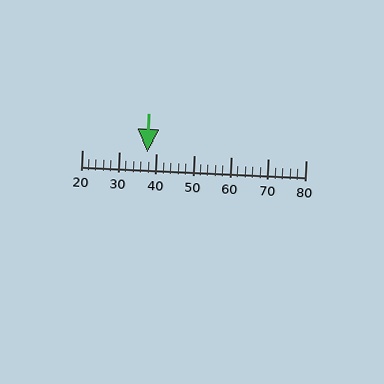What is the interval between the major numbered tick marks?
The major tick marks are spaced 10 units apart.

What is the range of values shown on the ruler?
The ruler shows values from 20 to 80.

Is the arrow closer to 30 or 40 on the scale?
The arrow is closer to 40.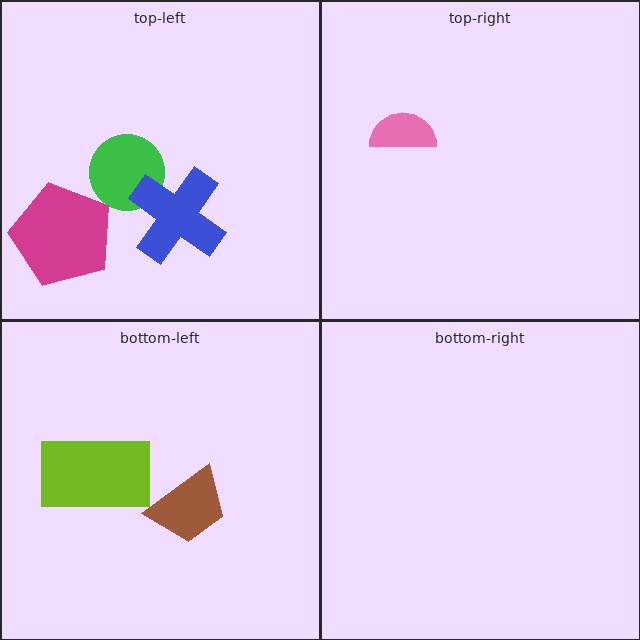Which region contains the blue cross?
The top-left region.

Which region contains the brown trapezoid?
The bottom-left region.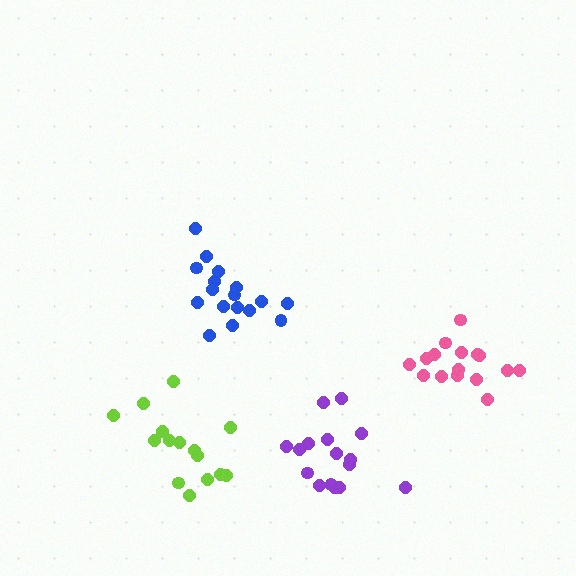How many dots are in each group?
Group 1: 17 dots, Group 2: 15 dots, Group 3: 16 dots, Group 4: 16 dots (64 total).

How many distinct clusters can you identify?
There are 4 distinct clusters.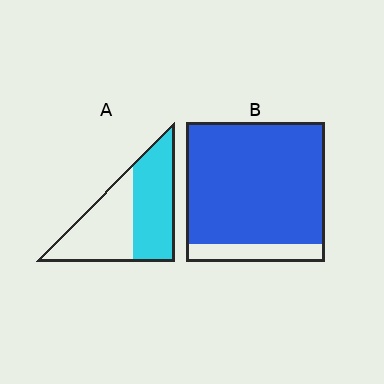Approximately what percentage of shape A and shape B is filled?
A is approximately 50% and B is approximately 85%.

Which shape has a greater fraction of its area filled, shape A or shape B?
Shape B.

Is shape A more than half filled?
Roughly half.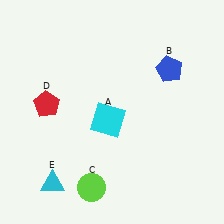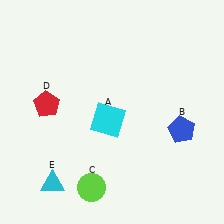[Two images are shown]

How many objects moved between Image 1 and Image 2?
1 object moved between the two images.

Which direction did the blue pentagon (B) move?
The blue pentagon (B) moved down.